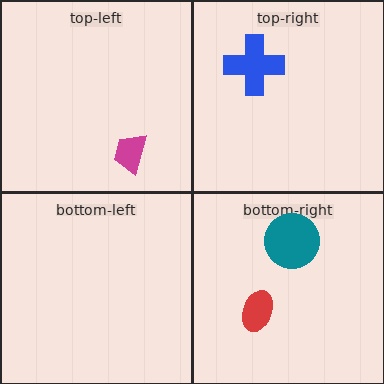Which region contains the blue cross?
The top-right region.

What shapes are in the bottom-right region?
The teal circle, the red ellipse.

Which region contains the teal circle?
The bottom-right region.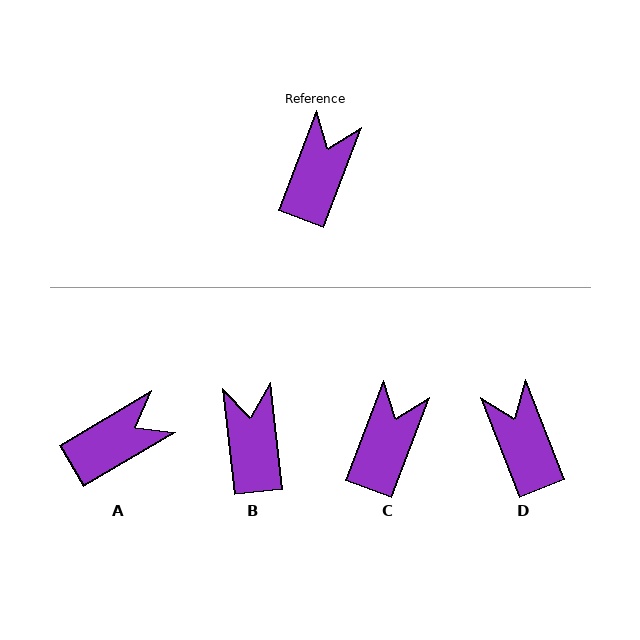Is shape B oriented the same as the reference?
No, it is off by about 27 degrees.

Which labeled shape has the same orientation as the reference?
C.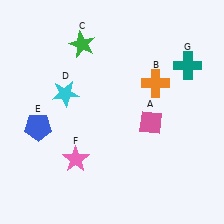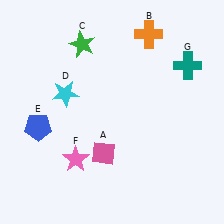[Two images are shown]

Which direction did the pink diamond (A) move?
The pink diamond (A) moved left.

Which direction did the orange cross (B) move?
The orange cross (B) moved up.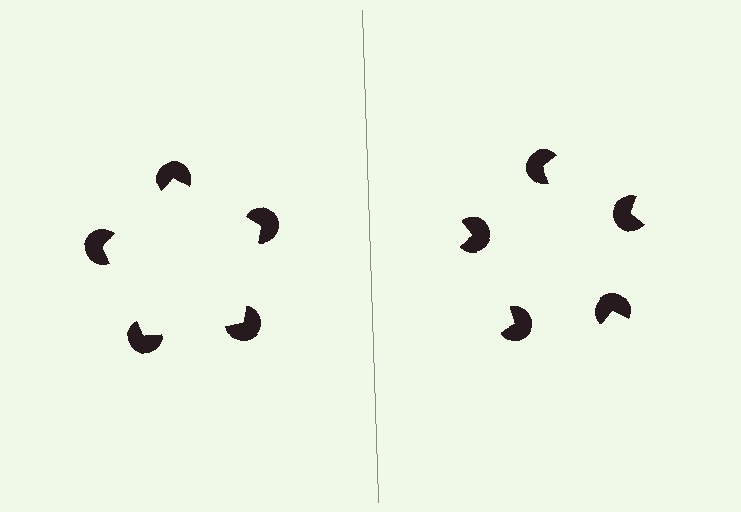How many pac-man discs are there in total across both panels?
10 — 5 on each side.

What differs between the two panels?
The pac-man discs are positioned identically on both sides; only the wedge orientations differ. On the left they align to a pentagon; on the right they are misaligned.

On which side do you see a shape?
An illusory pentagon appears on the left side. On the right side the wedge cuts are rotated, so no coherent shape forms.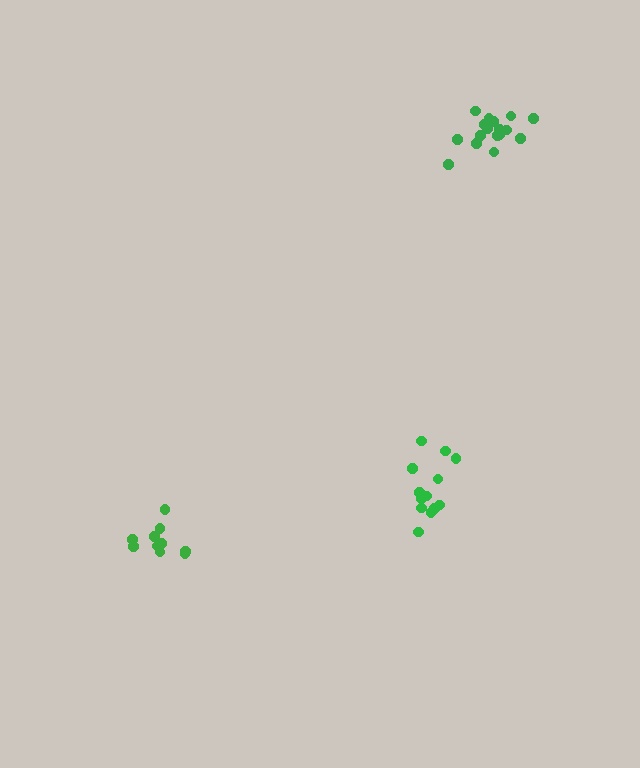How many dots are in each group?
Group 1: 13 dots, Group 2: 17 dots, Group 3: 12 dots (42 total).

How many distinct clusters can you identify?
There are 3 distinct clusters.